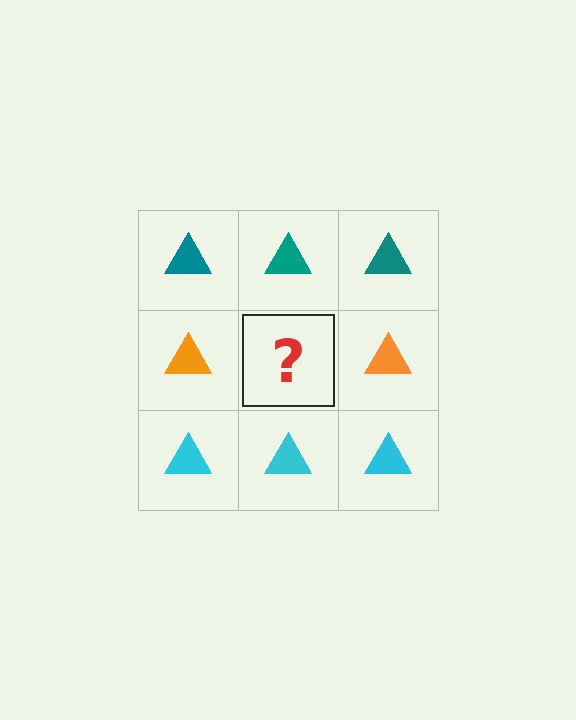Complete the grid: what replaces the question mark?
The question mark should be replaced with an orange triangle.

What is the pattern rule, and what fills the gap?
The rule is that each row has a consistent color. The gap should be filled with an orange triangle.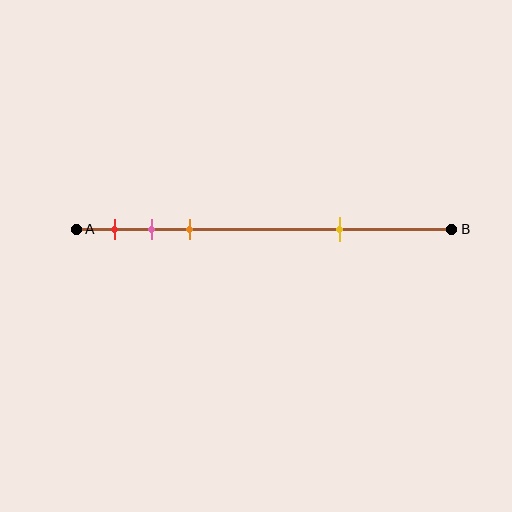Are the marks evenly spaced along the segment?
No, the marks are not evenly spaced.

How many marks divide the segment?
There are 4 marks dividing the segment.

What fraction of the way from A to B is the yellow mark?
The yellow mark is approximately 70% (0.7) of the way from A to B.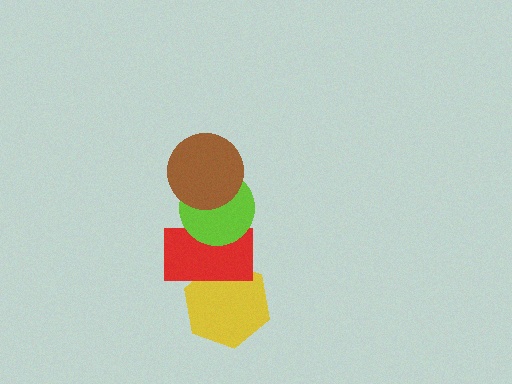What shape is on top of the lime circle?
The brown circle is on top of the lime circle.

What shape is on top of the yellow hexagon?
The red rectangle is on top of the yellow hexagon.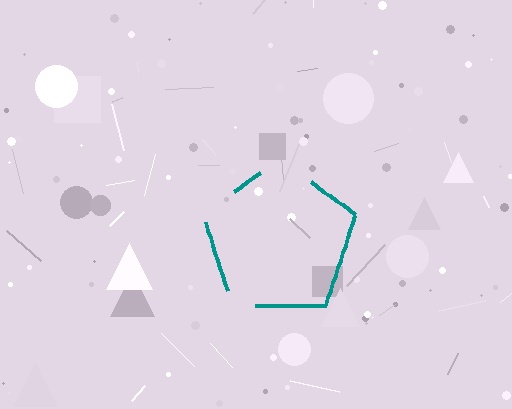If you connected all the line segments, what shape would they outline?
They would outline a pentagon.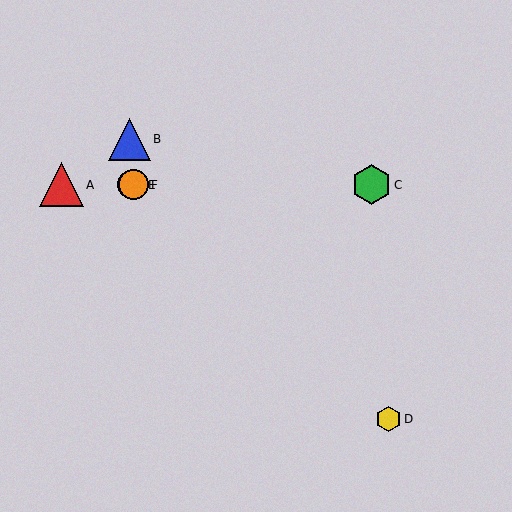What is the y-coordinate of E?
Object E is at y≈185.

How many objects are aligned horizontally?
4 objects (A, C, E, F) are aligned horizontally.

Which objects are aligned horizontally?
Objects A, C, E, F are aligned horizontally.